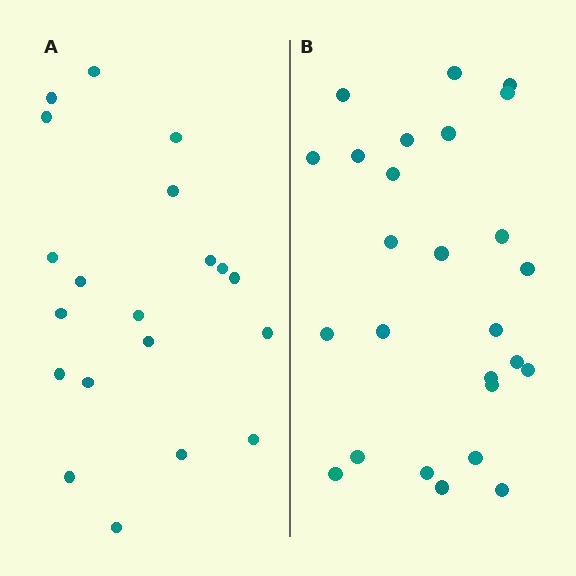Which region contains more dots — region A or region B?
Region B (the right region) has more dots.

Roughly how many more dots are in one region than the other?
Region B has about 6 more dots than region A.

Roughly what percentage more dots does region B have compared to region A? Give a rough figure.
About 30% more.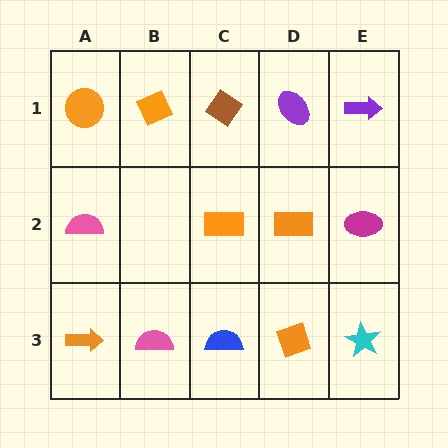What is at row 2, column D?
An orange rectangle.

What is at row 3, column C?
A blue semicircle.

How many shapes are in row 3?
5 shapes.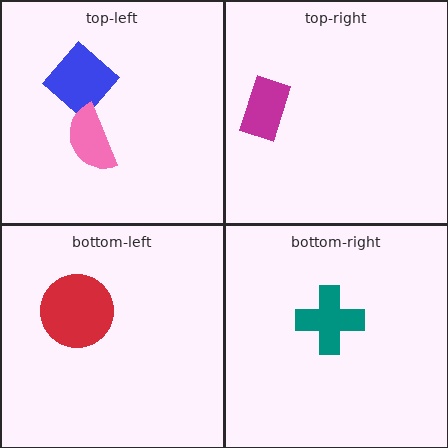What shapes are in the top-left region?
The blue diamond, the pink semicircle.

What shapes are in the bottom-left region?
The red circle.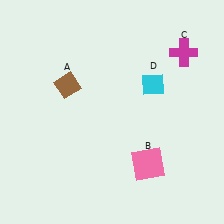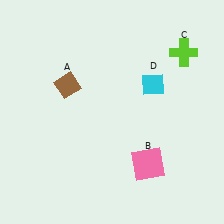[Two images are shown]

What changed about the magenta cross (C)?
In Image 1, C is magenta. In Image 2, it changed to lime.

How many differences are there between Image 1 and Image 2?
There is 1 difference between the two images.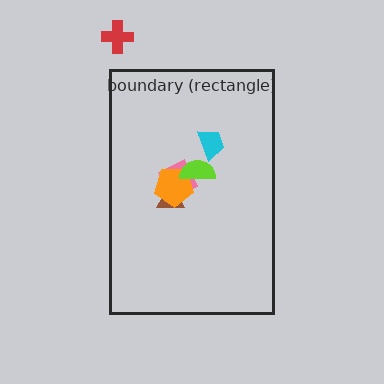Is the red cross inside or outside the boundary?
Outside.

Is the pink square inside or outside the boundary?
Inside.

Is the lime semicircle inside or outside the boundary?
Inside.